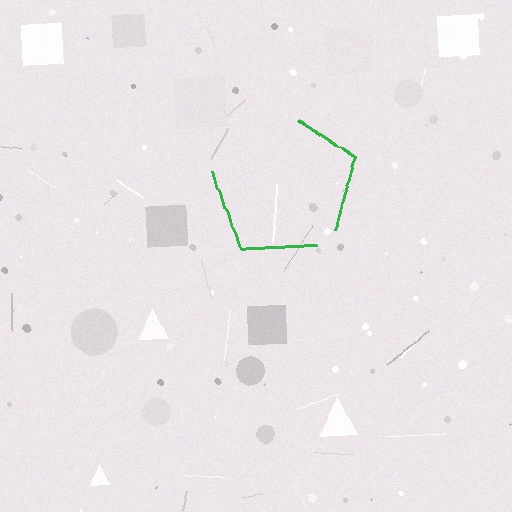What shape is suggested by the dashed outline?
The dashed outline suggests a pentagon.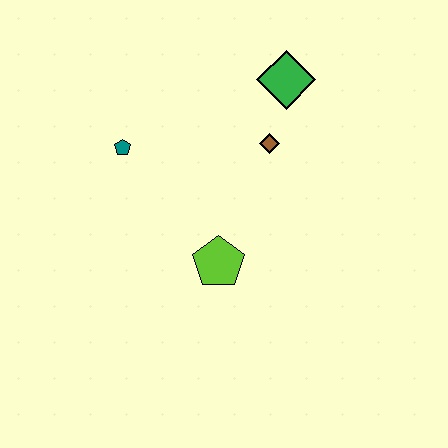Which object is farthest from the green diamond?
The lime pentagon is farthest from the green diamond.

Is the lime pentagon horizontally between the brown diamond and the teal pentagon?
Yes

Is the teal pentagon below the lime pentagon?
No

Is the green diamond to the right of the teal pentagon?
Yes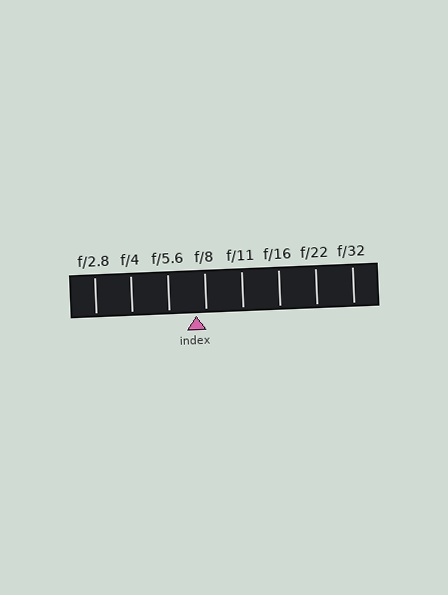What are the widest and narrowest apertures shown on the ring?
The widest aperture shown is f/2.8 and the narrowest is f/32.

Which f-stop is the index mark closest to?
The index mark is closest to f/8.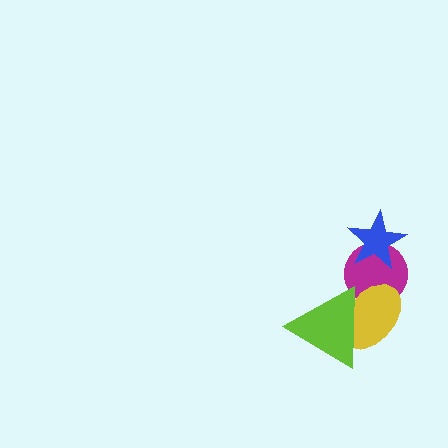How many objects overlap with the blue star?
1 object overlaps with the blue star.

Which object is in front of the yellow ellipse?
The lime triangle is in front of the yellow ellipse.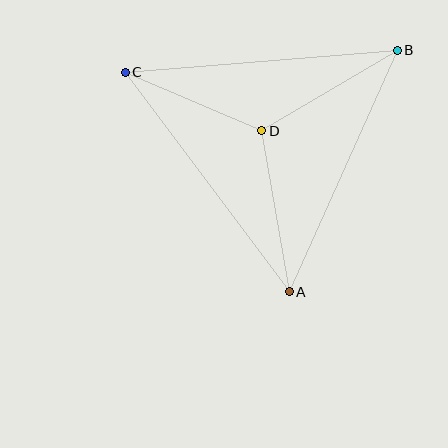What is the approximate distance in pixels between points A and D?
The distance between A and D is approximately 163 pixels.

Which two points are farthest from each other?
Points A and C are farthest from each other.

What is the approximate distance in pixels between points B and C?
The distance between B and C is approximately 273 pixels.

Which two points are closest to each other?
Points C and D are closest to each other.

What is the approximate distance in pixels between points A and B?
The distance between A and B is approximately 265 pixels.